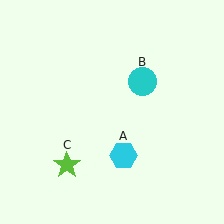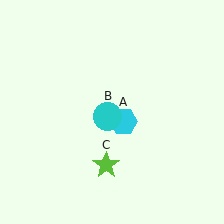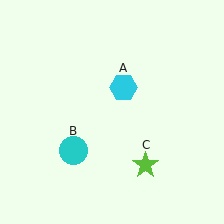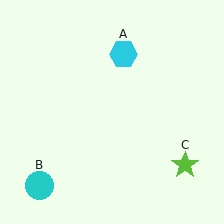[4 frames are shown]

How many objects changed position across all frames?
3 objects changed position: cyan hexagon (object A), cyan circle (object B), lime star (object C).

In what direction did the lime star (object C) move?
The lime star (object C) moved right.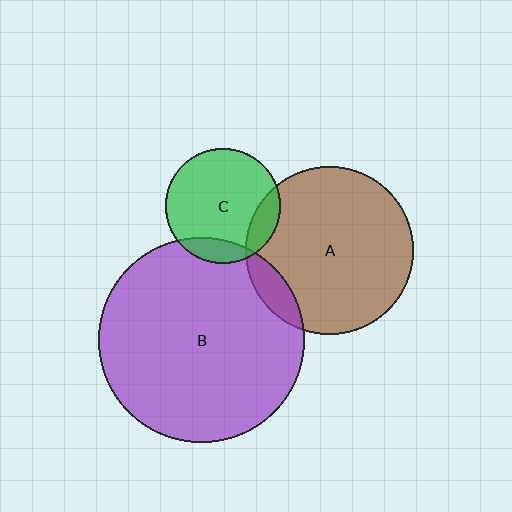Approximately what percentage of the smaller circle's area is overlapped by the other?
Approximately 15%.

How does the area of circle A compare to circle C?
Approximately 2.1 times.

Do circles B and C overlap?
Yes.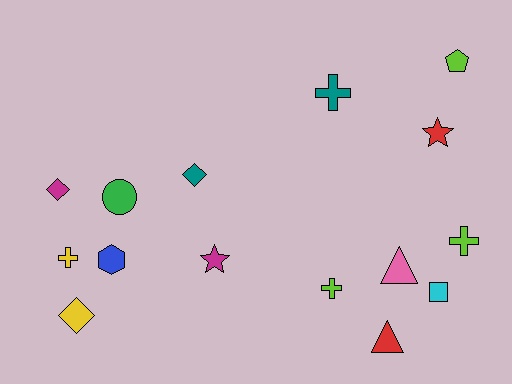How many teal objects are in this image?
There are 2 teal objects.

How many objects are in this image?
There are 15 objects.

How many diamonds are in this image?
There are 3 diamonds.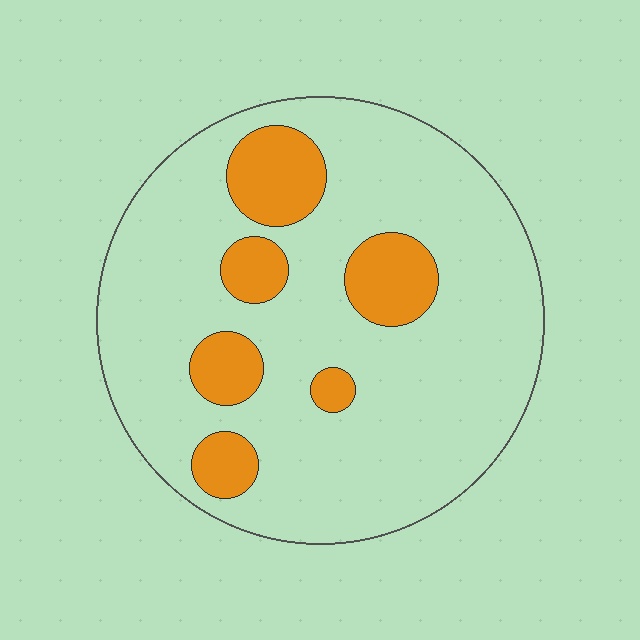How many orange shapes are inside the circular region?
6.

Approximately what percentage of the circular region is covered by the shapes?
Approximately 20%.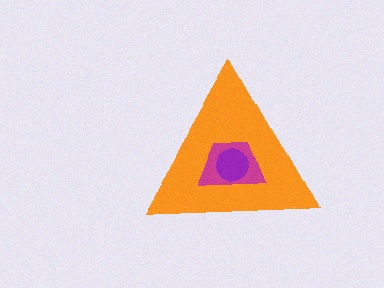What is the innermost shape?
The purple circle.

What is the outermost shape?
The orange triangle.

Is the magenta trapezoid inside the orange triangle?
Yes.